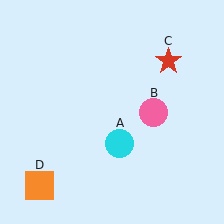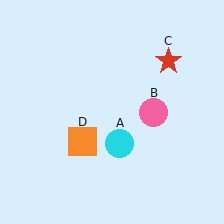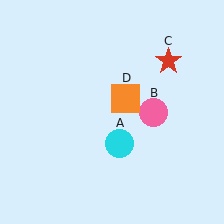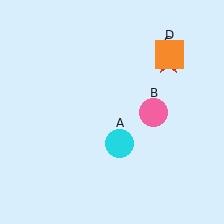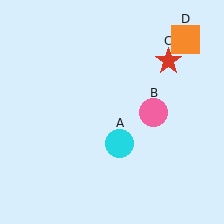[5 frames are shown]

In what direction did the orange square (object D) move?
The orange square (object D) moved up and to the right.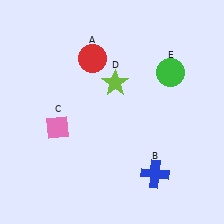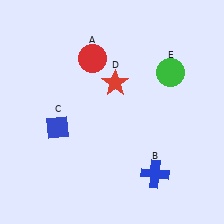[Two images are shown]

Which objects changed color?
C changed from pink to blue. D changed from lime to red.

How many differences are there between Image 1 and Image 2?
There are 2 differences between the two images.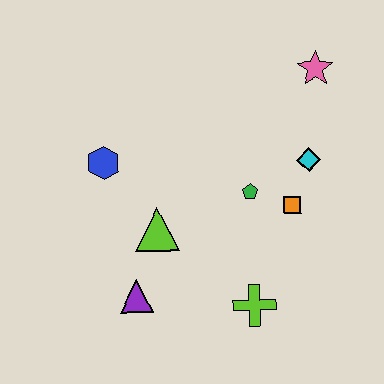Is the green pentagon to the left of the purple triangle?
No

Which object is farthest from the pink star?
The purple triangle is farthest from the pink star.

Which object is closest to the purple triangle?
The lime triangle is closest to the purple triangle.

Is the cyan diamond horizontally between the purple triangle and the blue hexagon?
No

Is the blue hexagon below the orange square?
No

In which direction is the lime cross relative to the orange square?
The lime cross is below the orange square.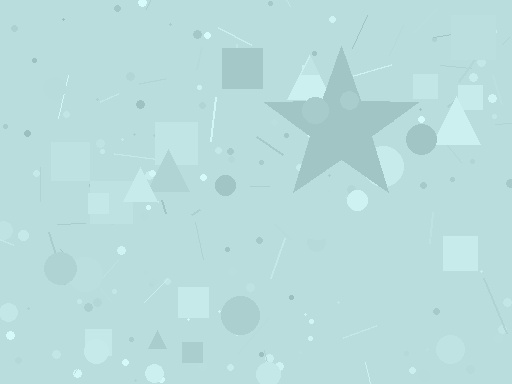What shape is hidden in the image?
A star is hidden in the image.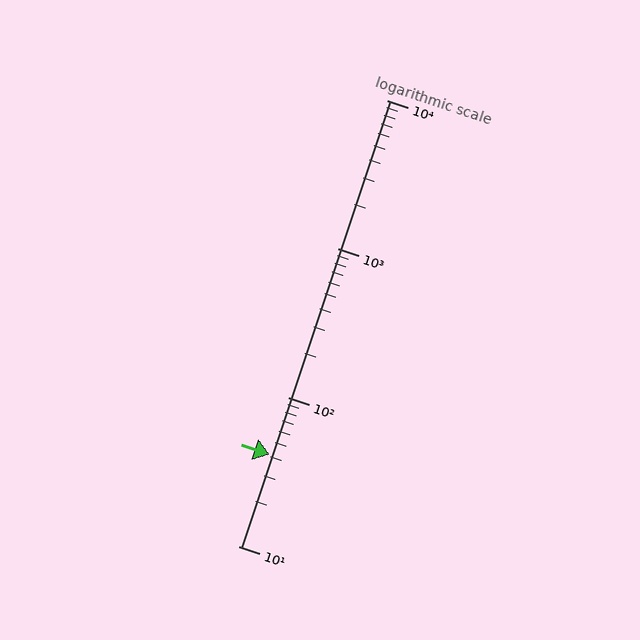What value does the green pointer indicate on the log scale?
The pointer indicates approximately 41.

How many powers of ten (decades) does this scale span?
The scale spans 3 decades, from 10 to 10000.